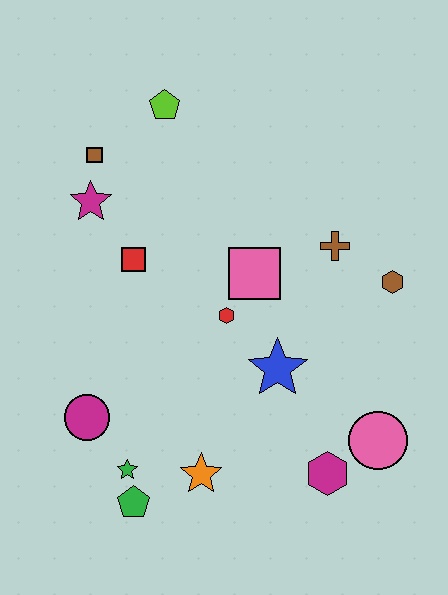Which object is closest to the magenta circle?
The green star is closest to the magenta circle.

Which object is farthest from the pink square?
The green pentagon is farthest from the pink square.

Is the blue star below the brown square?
Yes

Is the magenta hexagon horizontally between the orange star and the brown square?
No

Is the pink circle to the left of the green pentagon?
No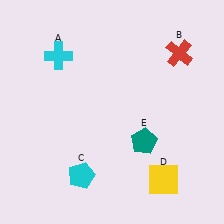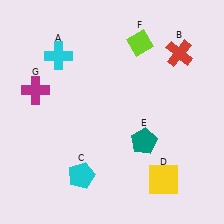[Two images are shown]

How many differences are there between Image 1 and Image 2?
There are 2 differences between the two images.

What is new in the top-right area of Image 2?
A lime diamond (F) was added in the top-right area of Image 2.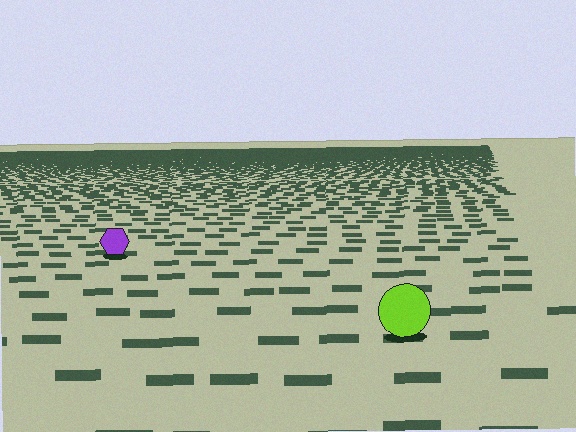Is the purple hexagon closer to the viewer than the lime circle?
No. The lime circle is closer — you can tell from the texture gradient: the ground texture is coarser near it.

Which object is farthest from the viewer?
The purple hexagon is farthest from the viewer. It appears smaller and the ground texture around it is denser.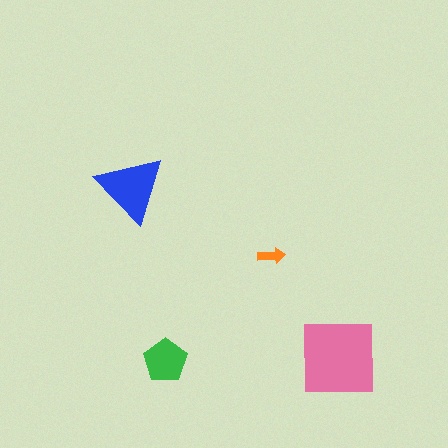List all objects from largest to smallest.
The pink square, the blue triangle, the green pentagon, the orange arrow.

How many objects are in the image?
There are 4 objects in the image.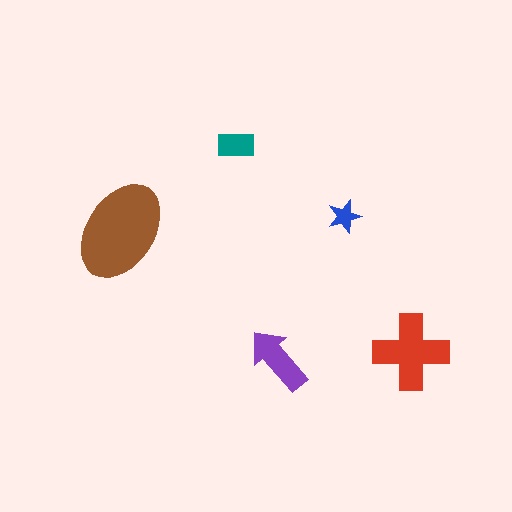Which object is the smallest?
The blue star.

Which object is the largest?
The brown ellipse.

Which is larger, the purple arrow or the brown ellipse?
The brown ellipse.